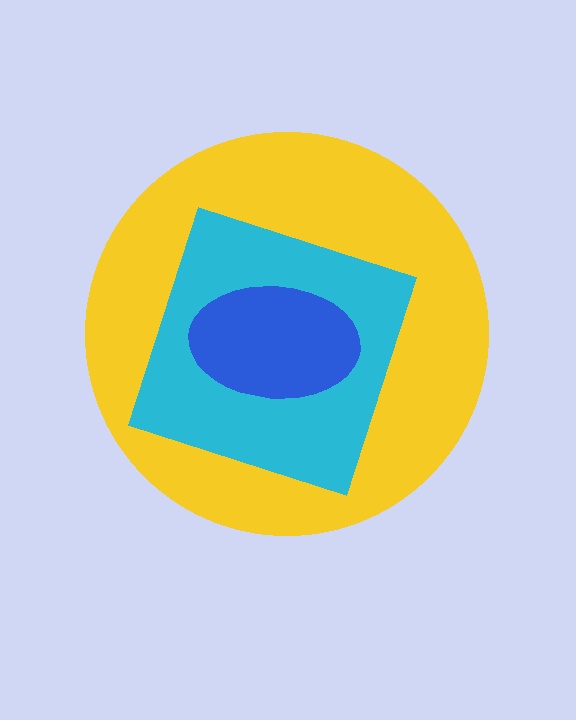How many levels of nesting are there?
3.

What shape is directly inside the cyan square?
The blue ellipse.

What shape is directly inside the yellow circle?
The cyan square.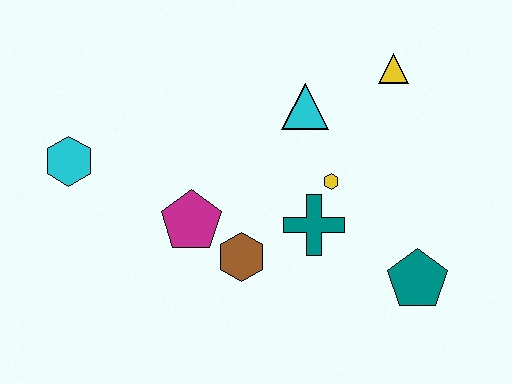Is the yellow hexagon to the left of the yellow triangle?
Yes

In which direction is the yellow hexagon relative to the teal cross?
The yellow hexagon is above the teal cross.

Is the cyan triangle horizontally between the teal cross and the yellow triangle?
No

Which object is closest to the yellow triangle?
The cyan triangle is closest to the yellow triangle.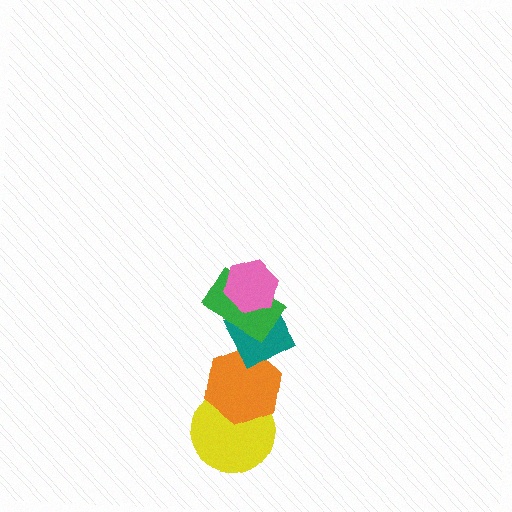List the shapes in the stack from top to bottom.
From top to bottom: the pink hexagon, the green rectangle, the teal diamond, the orange hexagon, the yellow circle.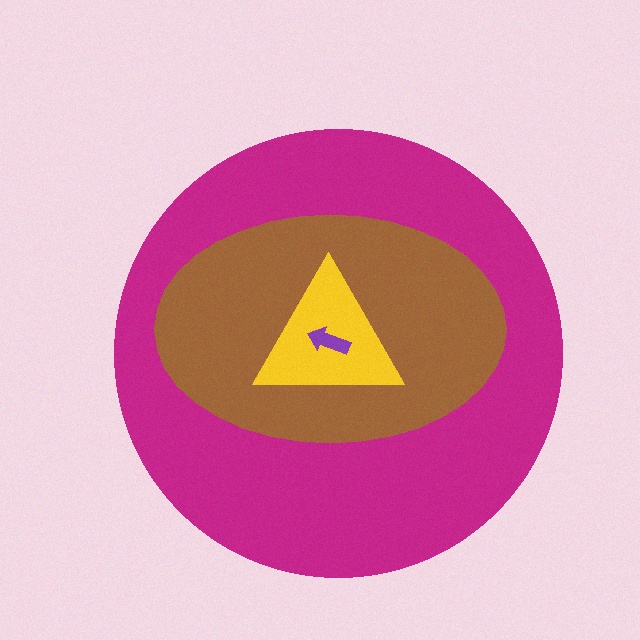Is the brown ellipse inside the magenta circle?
Yes.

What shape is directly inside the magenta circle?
The brown ellipse.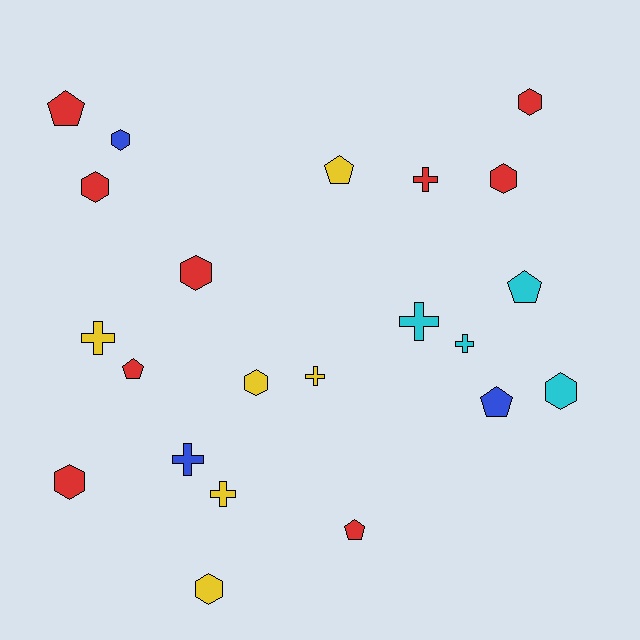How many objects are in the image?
There are 22 objects.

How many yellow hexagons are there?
There are 2 yellow hexagons.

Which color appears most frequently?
Red, with 9 objects.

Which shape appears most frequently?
Hexagon, with 9 objects.